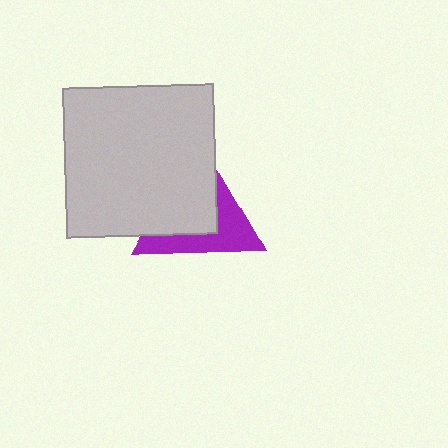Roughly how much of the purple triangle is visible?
A small part of it is visible (roughly 44%).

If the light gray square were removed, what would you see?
You would see the complete purple triangle.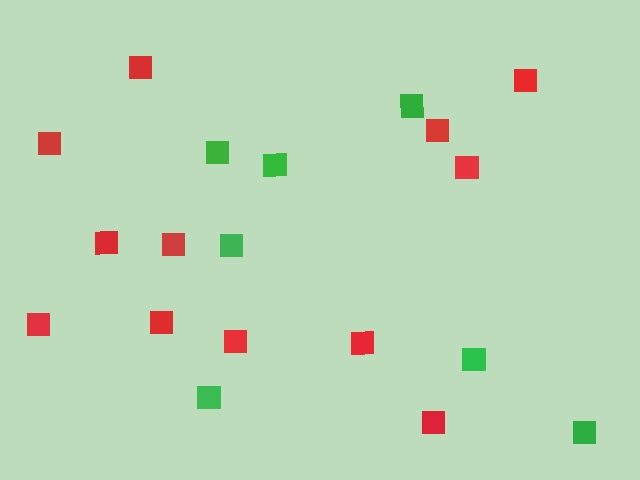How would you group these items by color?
There are 2 groups: one group of green squares (7) and one group of red squares (12).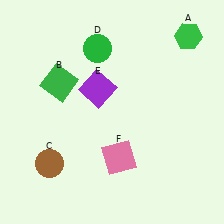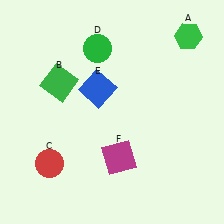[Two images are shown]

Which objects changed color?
C changed from brown to red. E changed from purple to blue. F changed from pink to magenta.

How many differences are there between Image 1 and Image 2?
There are 3 differences between the two images.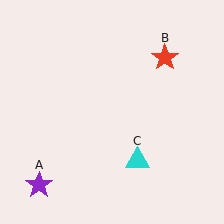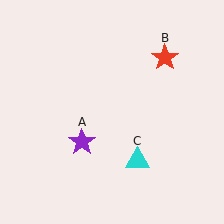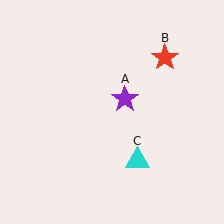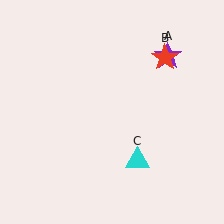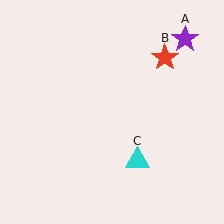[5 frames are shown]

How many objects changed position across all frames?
1 object changed position: purple star (object A).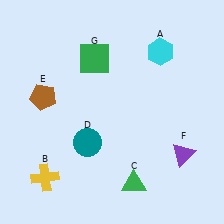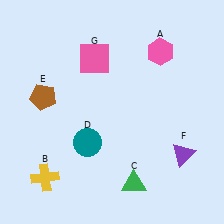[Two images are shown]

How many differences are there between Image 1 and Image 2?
There are 2 differences between the two images.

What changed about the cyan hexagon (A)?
In Image 1, A is cyan. In Image 2, it changed to pink.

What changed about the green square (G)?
In Image 1, G is green. In Image 2, it changed to pink.